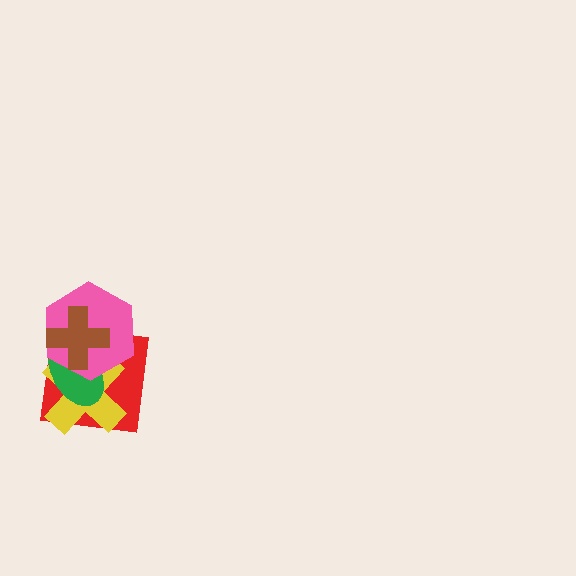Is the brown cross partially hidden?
No, no other shape covers it.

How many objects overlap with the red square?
4 objects overlap with the red square.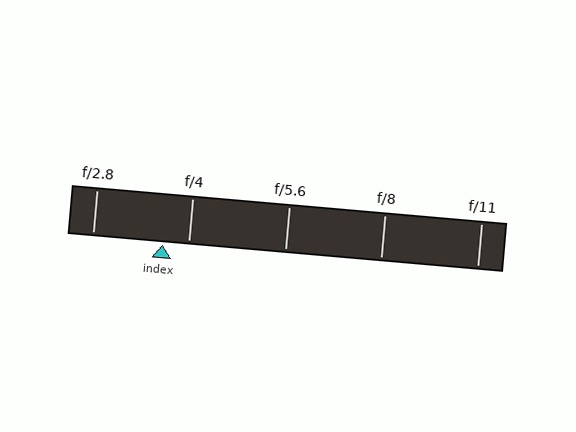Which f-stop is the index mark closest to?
The index mark is closest to f/4.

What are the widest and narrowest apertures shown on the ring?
The widest aperture shown is f/2.8 and the narrowest is f/11.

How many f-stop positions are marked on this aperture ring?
There are 5 f-stop positions marked.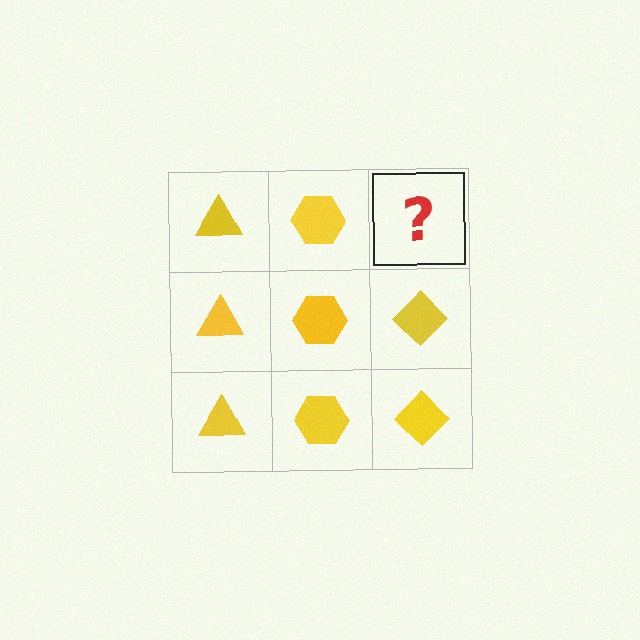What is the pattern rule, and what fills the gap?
The rule is that each column has a consistent shape. The gap should be filled with a yellow diamond.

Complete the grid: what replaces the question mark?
The question mark should be replaced with a yellow diamond.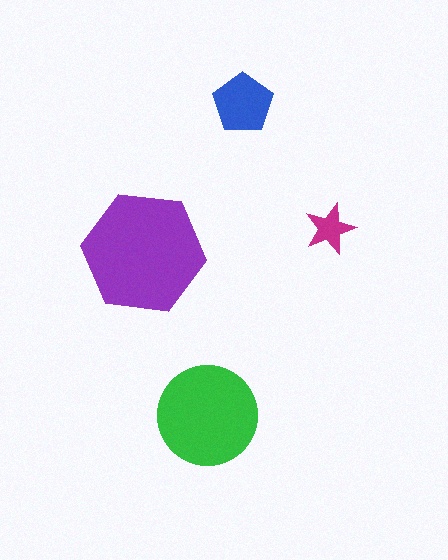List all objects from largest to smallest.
The purple hexagon, the green circle, the blue pentagon, the magenta star.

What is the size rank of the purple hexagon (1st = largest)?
1st.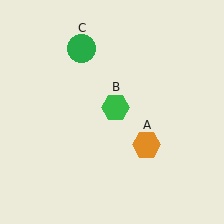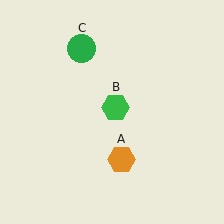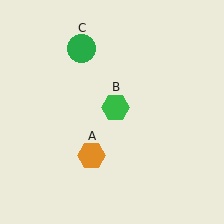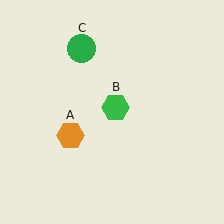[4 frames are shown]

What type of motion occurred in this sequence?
The orange hexagon (object A) rotated clockwise around the center of the scene.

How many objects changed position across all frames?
1 object changed position: orange hexagon (object A).